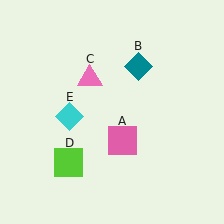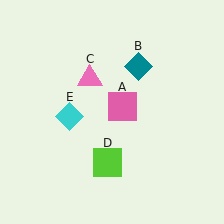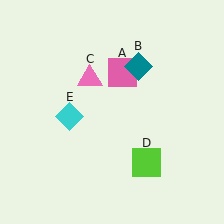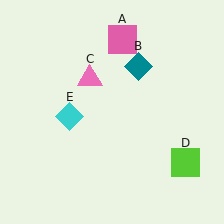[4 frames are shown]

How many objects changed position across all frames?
2 objects changed position: pink square (object A), lime square (object D).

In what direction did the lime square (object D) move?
The lime square (object D) moved right.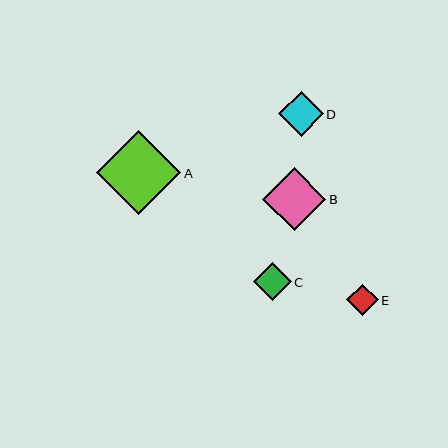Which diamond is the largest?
Diamond A is the largest with a size of approximately 85 pixels.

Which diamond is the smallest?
Diamond E is the smallest with a size of approximately 31 pixels.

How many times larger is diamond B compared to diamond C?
Diamond B is approximately 1.7 times the size of diamond C.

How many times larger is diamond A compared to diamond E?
Diamond A is approximately 2.7 times the size of diamond E.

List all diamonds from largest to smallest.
From largest to smallest: A, B, D, C, E.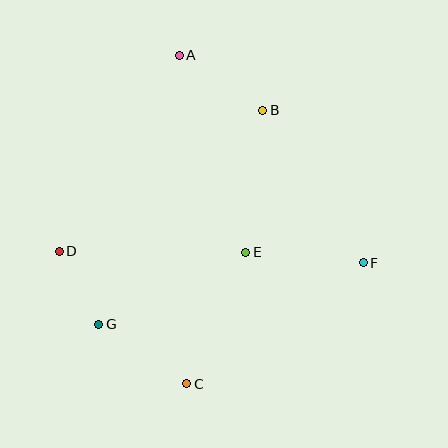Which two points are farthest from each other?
Points A and C are farthest from each other.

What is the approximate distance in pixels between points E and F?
The distance between E and F is approximately 118 pixels.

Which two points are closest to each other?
Points D and G are closest to each other.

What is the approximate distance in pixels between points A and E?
The distance between A and E is approximately 208 pixels.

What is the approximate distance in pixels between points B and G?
The distance between B and G is approximately 270 pixels.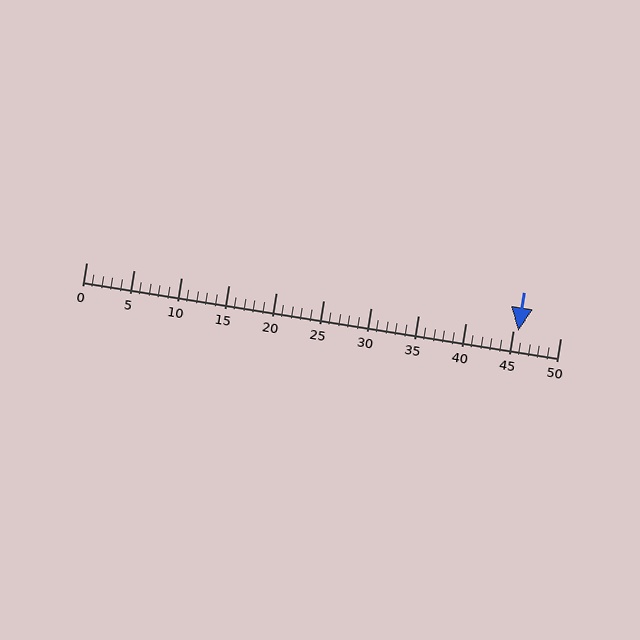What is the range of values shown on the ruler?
The ruler shows values from 0 to 50.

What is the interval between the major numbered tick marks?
The major tick marks are spaced 5 units apart.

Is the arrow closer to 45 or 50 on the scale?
The arrow is closer to 45.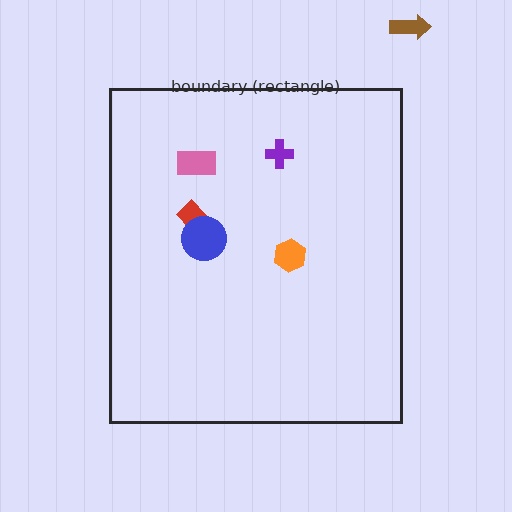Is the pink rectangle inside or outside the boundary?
Inside.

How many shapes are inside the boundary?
5 inside, 1 outside.